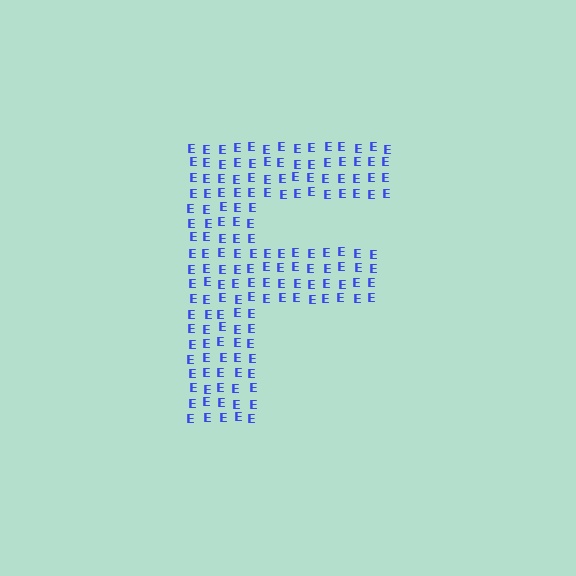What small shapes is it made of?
It is made of small letter E's.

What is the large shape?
The large shape is the letter F.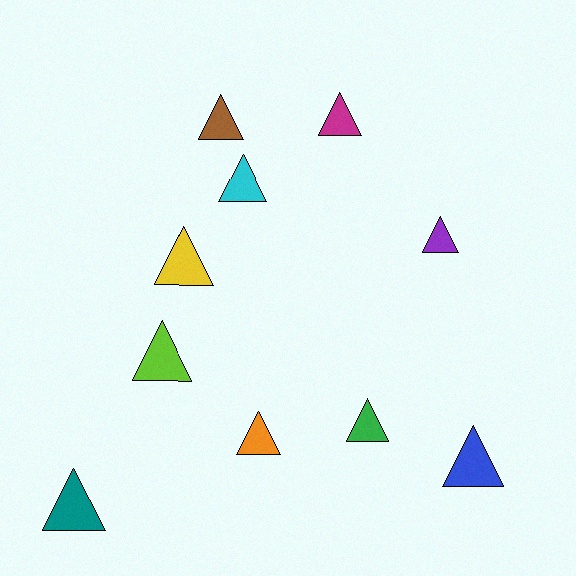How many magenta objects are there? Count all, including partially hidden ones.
There is 1 magenta object.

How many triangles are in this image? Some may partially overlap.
There are 10 triangles.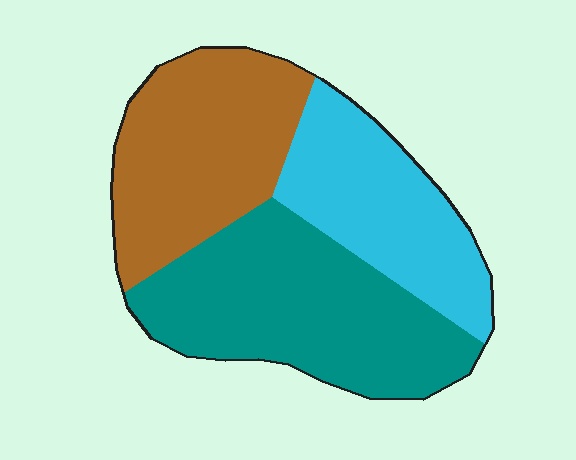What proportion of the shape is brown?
Brown covers 33% of the shape.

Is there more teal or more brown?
Teal.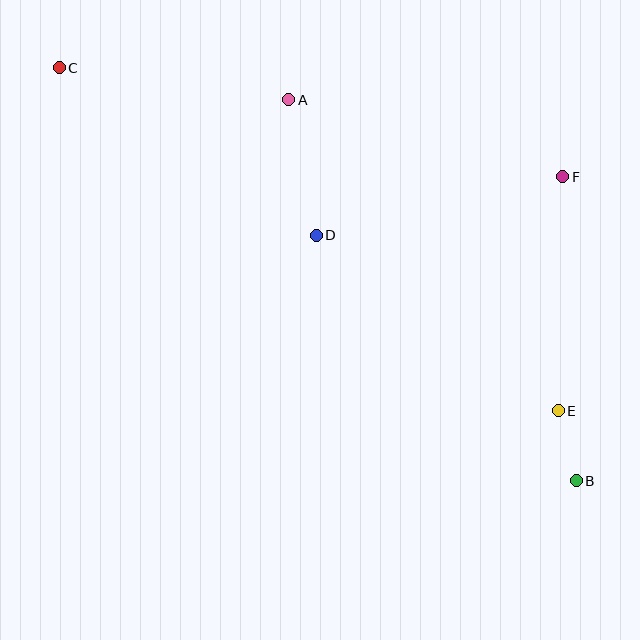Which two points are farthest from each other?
Points B and C are farthest from each other.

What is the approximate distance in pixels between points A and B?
The distance between A and B is approximately 477 pixels.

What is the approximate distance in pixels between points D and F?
The distance between D and F is approximately 253 pixels.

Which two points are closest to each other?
Points B and E are closest to each other.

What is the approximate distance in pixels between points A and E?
The distance between A and E is approximately 411 pixels.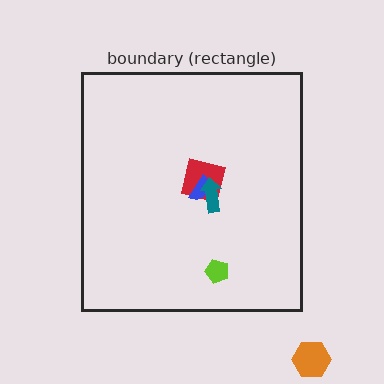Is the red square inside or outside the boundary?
Inside.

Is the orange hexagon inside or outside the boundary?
Outside.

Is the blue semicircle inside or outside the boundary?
Inside.